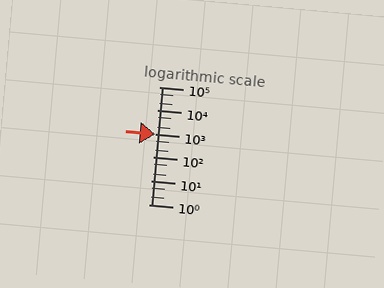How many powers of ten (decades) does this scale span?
The scale spans 5 decades, from 1 to 100000.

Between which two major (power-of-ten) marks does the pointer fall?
The pointer is between 100 and 1000.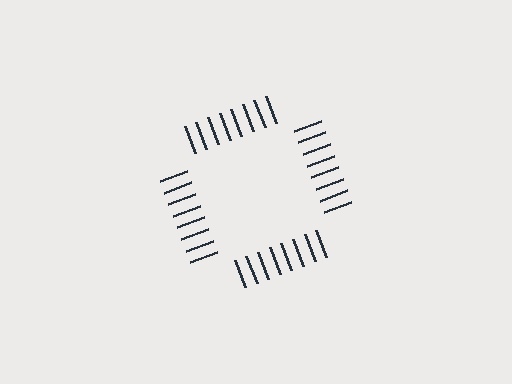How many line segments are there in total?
32 — 8 along each of the 4 edges.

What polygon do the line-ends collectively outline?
An illusory square — the line segments terminate on its edges but no continuous stroke is drawn.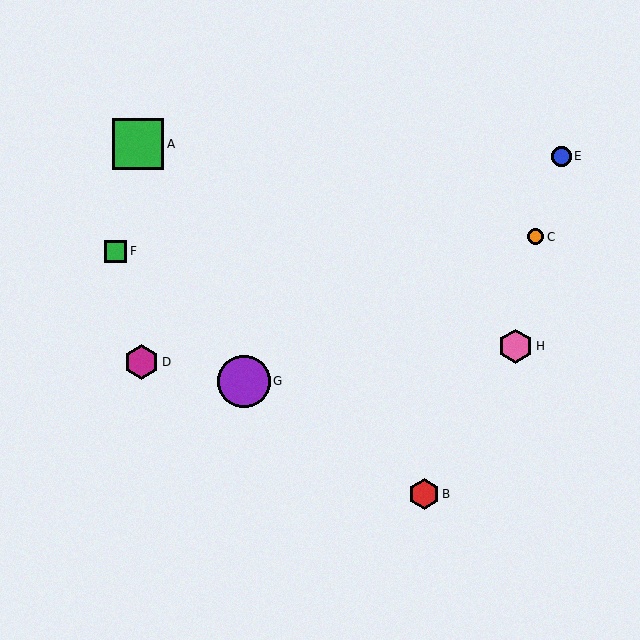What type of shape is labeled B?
Shape B is a red hexagon.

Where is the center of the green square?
The center of the green square is at (116, 251).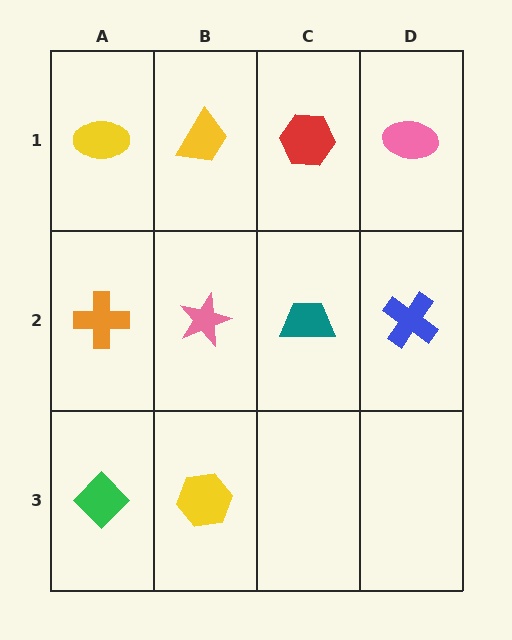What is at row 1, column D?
A pink ellipse.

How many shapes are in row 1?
4 shapes.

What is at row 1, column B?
A yellow trapezoid.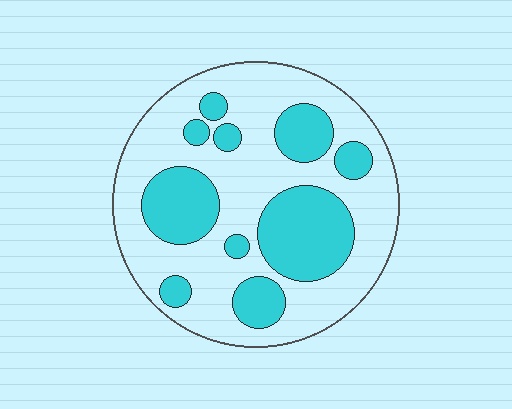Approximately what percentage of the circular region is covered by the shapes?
Approximately 35%.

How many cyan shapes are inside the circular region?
10.